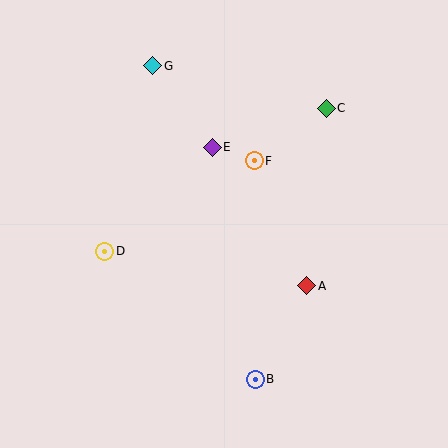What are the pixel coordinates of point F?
Point F is at (254, 161).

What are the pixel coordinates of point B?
Point B is at (255, 379).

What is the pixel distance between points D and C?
The distance between D and C is 264 pixels.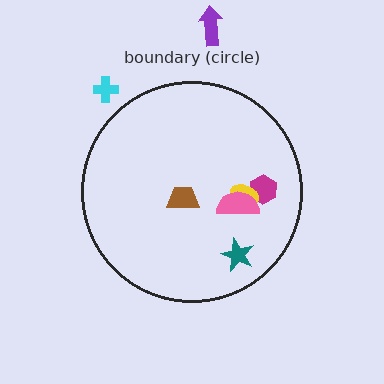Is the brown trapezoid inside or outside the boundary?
Inside.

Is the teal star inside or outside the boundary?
Inside.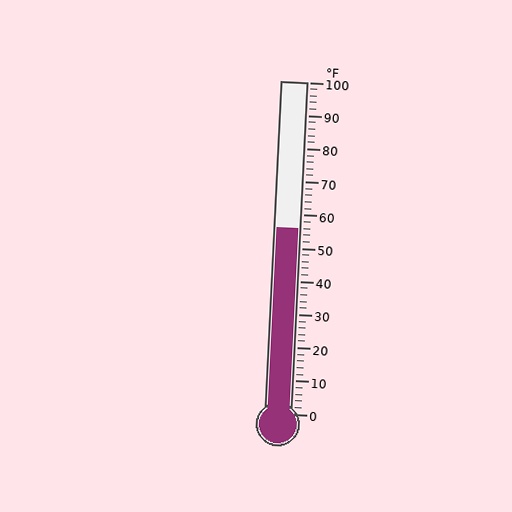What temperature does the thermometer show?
The thermometer shows approximately 56°F.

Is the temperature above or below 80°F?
The temperature is below 80°F.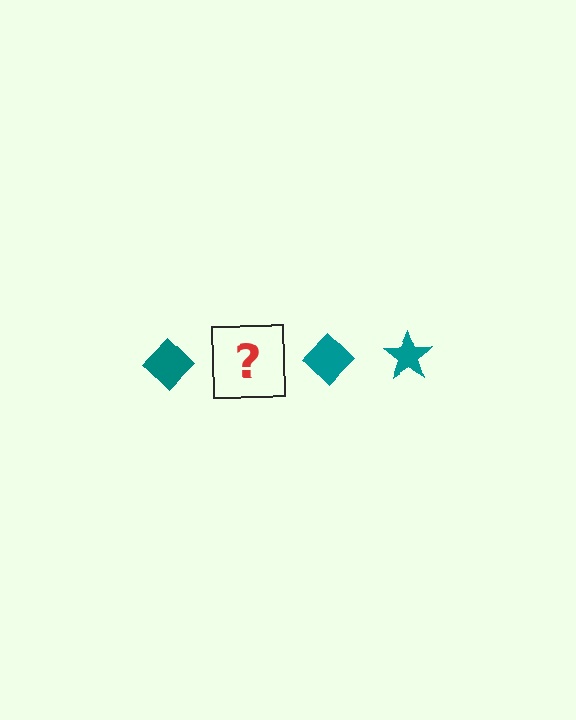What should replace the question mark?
The question mark should be replaced with a teal star.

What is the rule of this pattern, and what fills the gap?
The rule is that the pattern cycles through diamond, star shapes in teal. The gap should be filled with a teal star.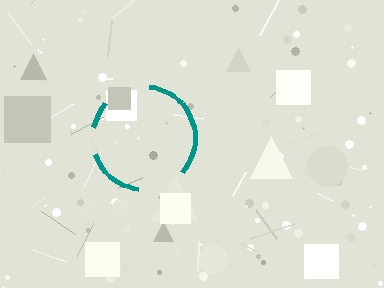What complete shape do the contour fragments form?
The contour fragments form a circle.